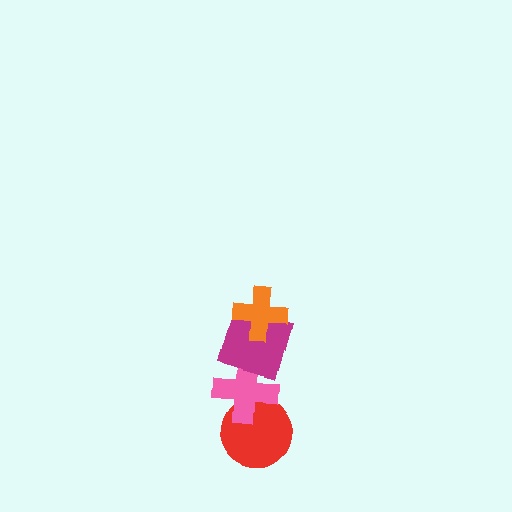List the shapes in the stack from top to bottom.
From top to bottom: the orange cross, the magenta square, the pink cross, the red circle.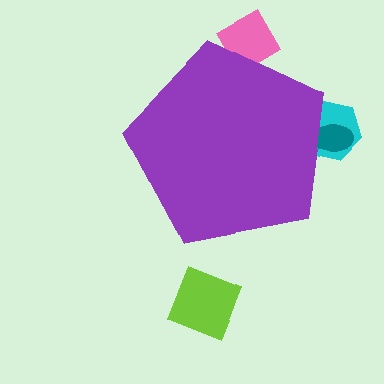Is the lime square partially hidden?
No, the lime square is fully visible.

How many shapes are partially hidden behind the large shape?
3 shapes are partially hidden.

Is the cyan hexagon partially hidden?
Yes, the cyan hexagon is partially hidden behind the purple pentagon.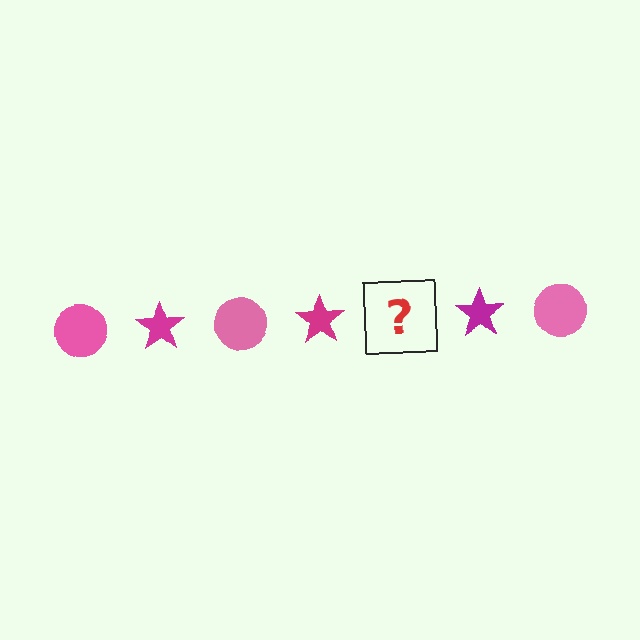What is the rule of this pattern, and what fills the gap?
The rule is that the pattern alternates between pink circle and magenta star. The gap should be filled with a pink circle.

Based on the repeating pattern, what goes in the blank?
The blank should be a pink circle.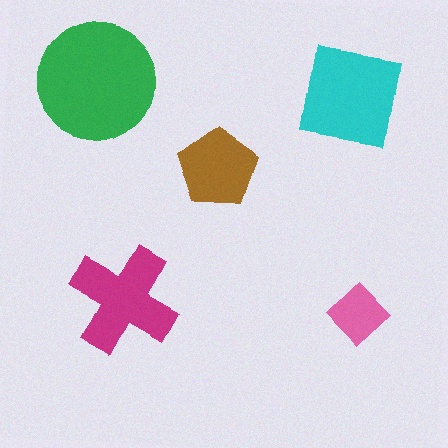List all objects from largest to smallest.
The green circle, the cyan square, the magenta cross, the brown pentagon, the pink diamond.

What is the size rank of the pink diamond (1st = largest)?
5th.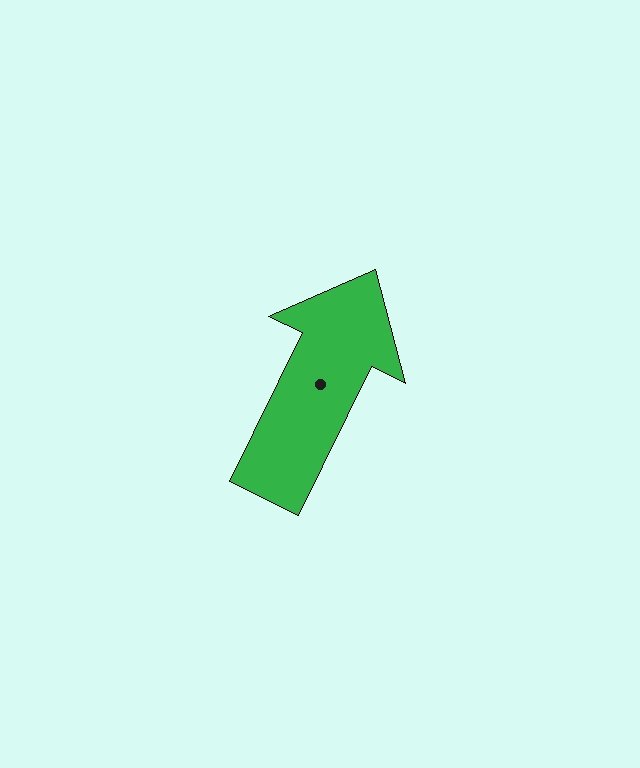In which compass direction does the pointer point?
Northeast.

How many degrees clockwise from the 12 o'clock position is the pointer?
Approximately 26 degrees.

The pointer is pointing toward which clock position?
Roughly 1 o'clock.